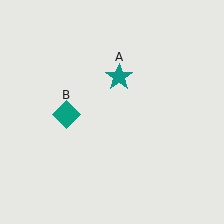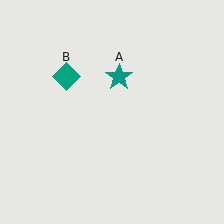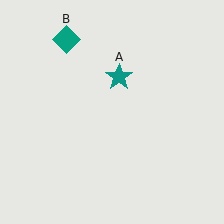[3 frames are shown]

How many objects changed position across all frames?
1 object changed position: teal diamond (object B).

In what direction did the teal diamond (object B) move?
The teal diamond (object B) moved up.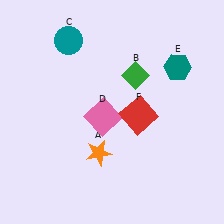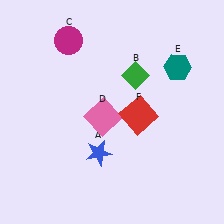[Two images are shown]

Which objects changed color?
A changed from orange to blue. C changed from teal to magenta.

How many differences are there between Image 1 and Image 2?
There are 2 differences between the two images.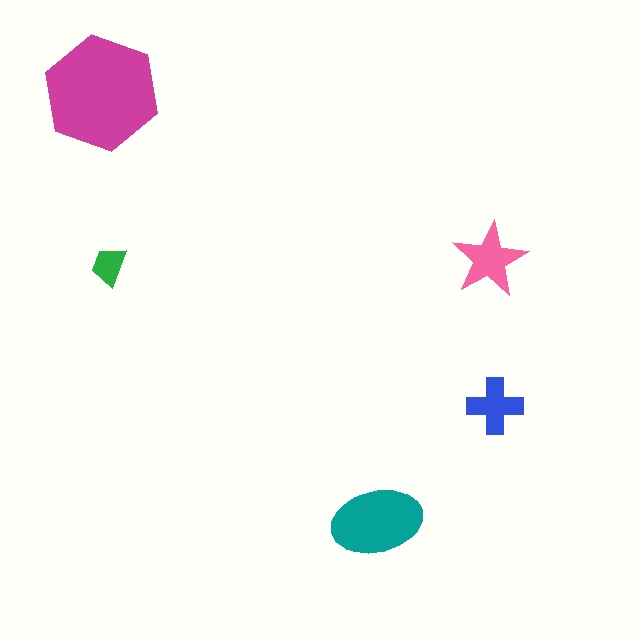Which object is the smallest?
The green trapezoid.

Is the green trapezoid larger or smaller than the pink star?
Smaller.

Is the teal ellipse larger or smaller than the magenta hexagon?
Smaller.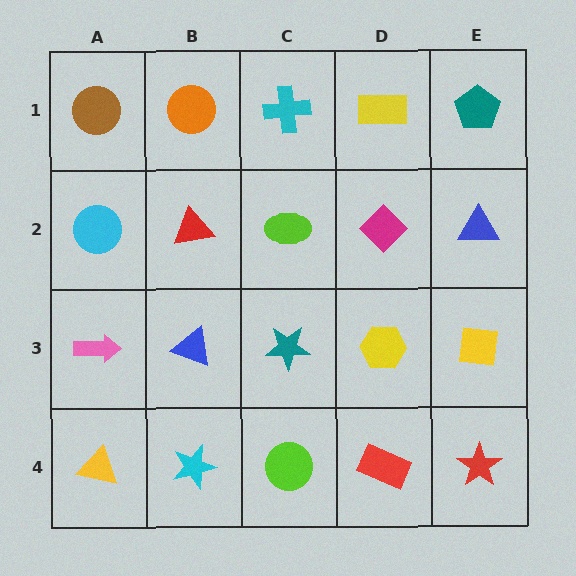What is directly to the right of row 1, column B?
A cyan cross.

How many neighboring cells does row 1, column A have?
2.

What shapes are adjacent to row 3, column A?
A cyan circle (row 2, column A), a yellow triangle (row 4, column A), a blue triangle (row 3, column B).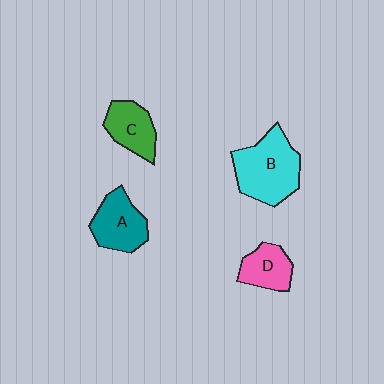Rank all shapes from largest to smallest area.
From largest to smallest: B (cyan), A (teal), C (green), D (pink).